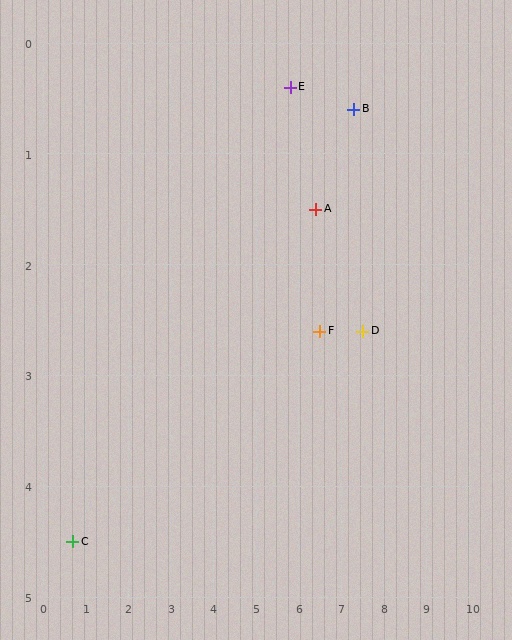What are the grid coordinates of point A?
Point A is at approximately (6.4, 1.5).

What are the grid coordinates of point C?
Point C is at approximately (0.7, 4.5).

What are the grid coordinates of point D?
Point D is at approximately (7.5, 2.6).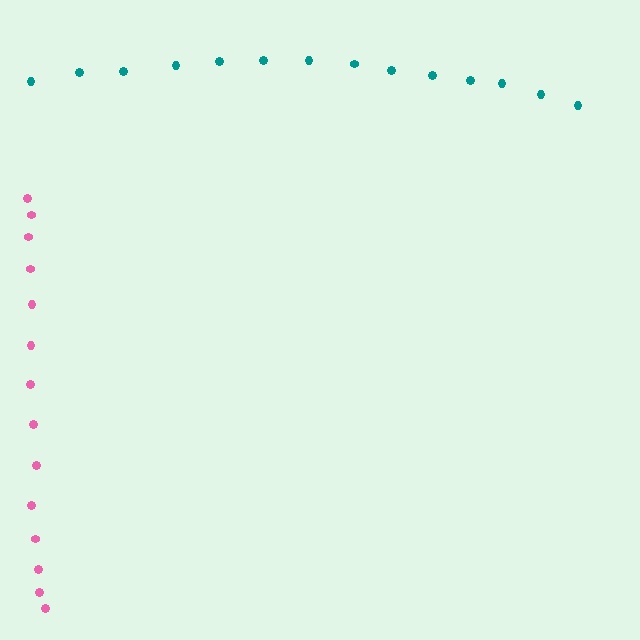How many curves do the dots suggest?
There are 2 distinct paths.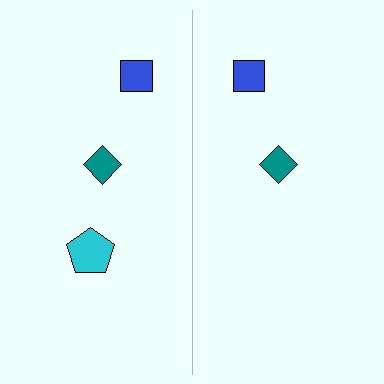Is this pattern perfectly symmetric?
No, the pattern is not perfectly symmetric. A cyan pentagon is missing from the right side.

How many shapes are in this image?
There are 5 shapes in this image.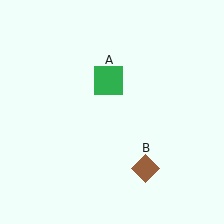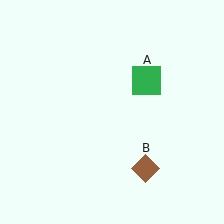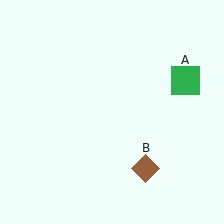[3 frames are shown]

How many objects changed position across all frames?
1 object changed position: green square (object A).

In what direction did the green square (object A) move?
The green square (object A) moved right.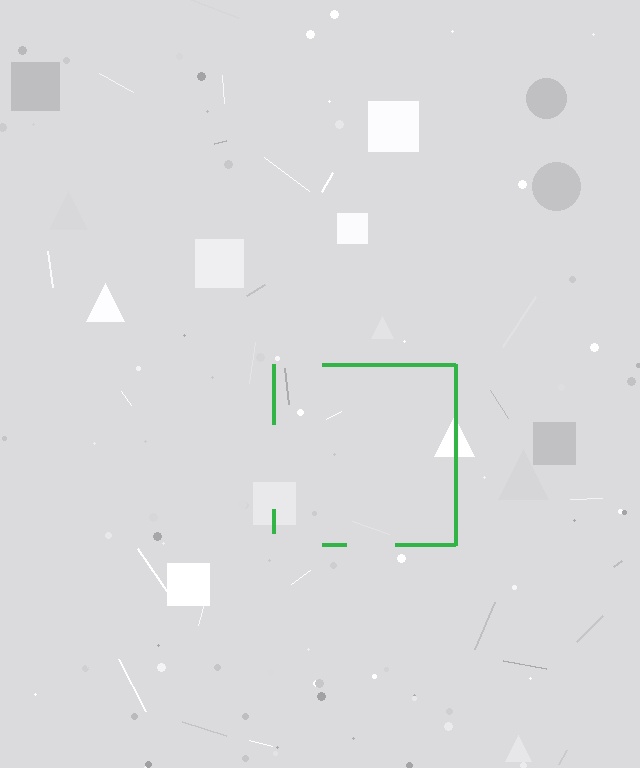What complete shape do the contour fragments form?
The contour fragments form a square.